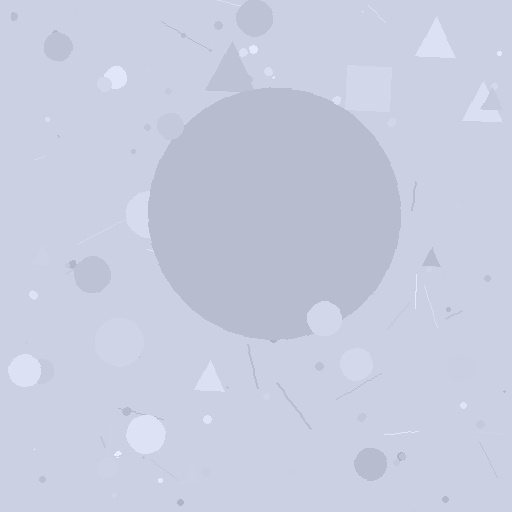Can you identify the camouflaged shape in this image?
The camouflaged shape is a circle.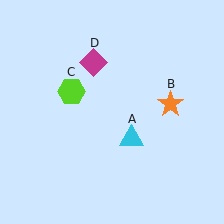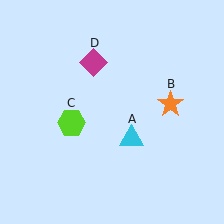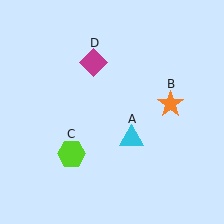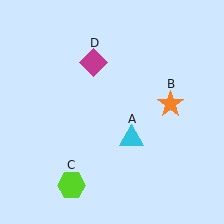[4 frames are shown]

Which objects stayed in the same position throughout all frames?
Cyan triangle (object A) and orange star (object B) and magenta diamond (object D) remained stationary.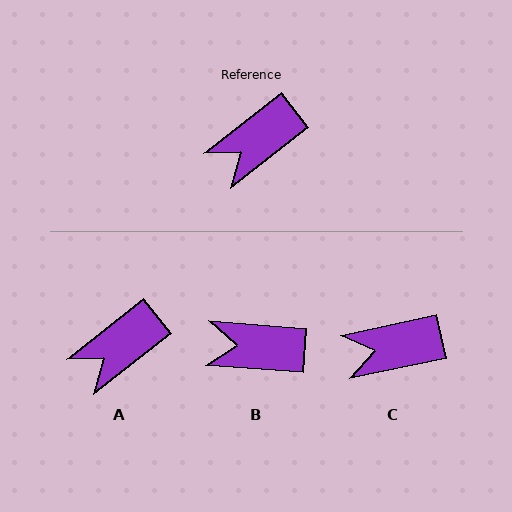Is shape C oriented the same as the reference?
No, it is off by about 26 degrees.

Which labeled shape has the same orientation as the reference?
A.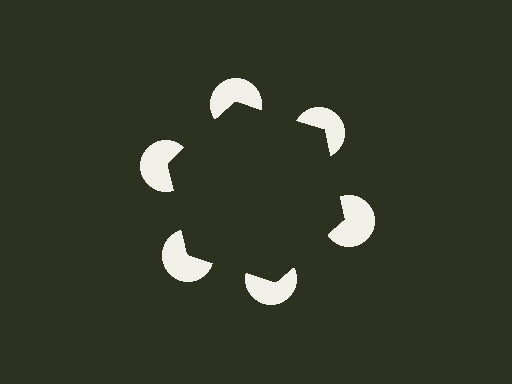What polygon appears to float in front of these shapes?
An illusory hexagon — its edges are inferred from the aligned wedge cuts in the pac-man discs, not physically drawn.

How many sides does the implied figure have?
6 sides.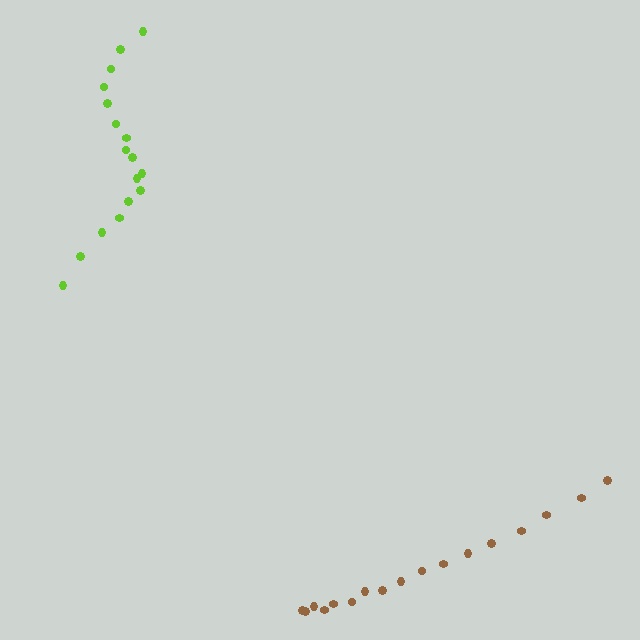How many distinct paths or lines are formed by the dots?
There are 2 distinct paths.